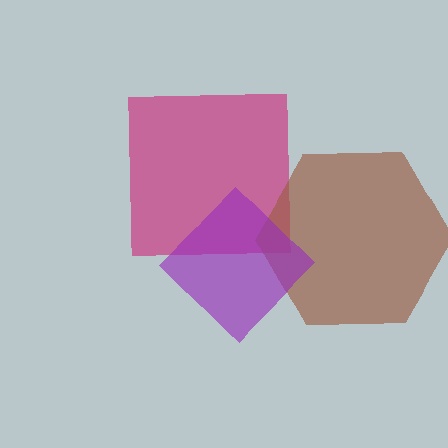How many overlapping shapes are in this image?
There are 3 overlapping shapes in the image.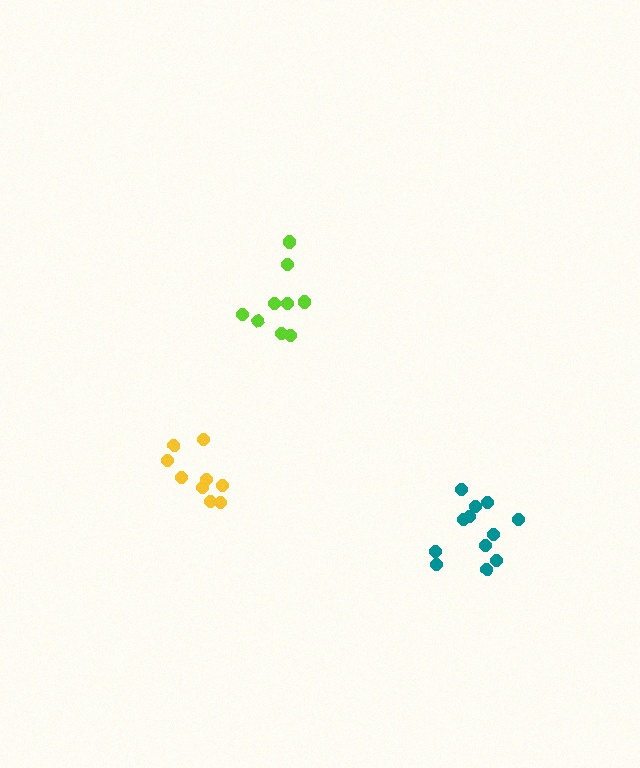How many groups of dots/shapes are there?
There are 3 groups.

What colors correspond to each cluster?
The clusters are colored: lime, teal, yellow.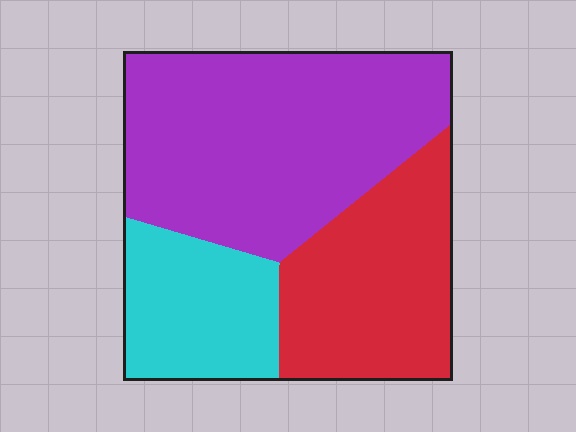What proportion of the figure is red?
Red takes up between a quarter and a half of the figure.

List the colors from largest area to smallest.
From largest to smallest: purple, red, cyan.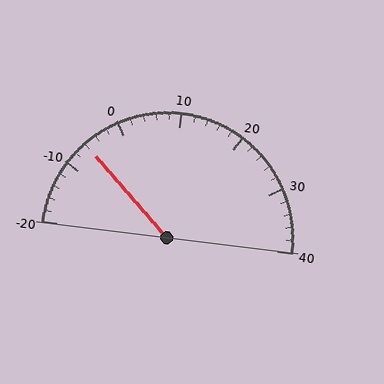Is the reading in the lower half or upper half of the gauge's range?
The reading is in the lower half of the range (-20 to 40).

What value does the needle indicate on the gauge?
The needle indicates approximately -6.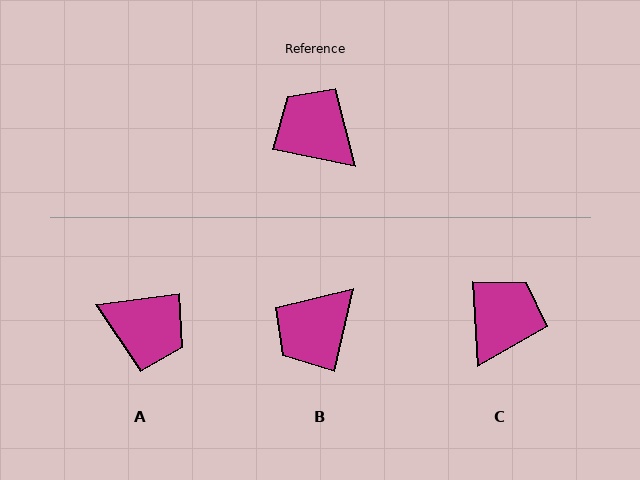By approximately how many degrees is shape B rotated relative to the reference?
Approximately 89 degrees counter-clockwise.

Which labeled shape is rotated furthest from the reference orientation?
A, about 160 degrees away.